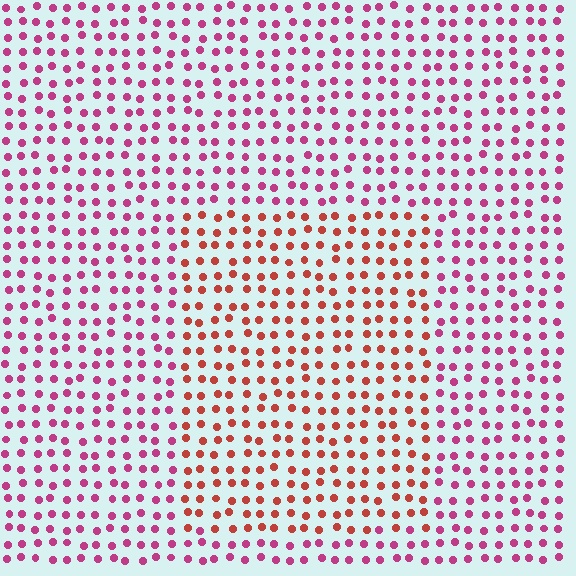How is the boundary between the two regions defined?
The boundary is defined purely by a slight shift in hue (about 37 degrees). Spacing, size, and orientation are identical on both sides.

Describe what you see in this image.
The image is filled with small magenta elements in a uniform arrangement. A rectangle-shaped region is visible where the elements are tinted to a slightly different hue, forming a subtle color boundary.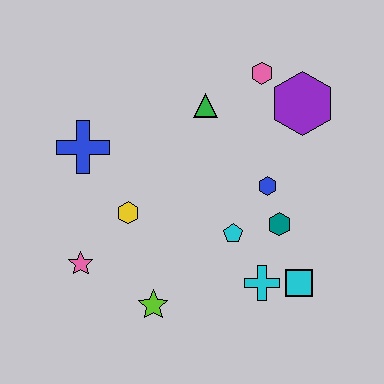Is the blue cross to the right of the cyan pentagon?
No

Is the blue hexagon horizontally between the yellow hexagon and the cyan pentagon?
No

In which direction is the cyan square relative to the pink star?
The cyan square is to the right of the pink star.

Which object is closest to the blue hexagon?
The teal hexagon is closest to the blue hexagon.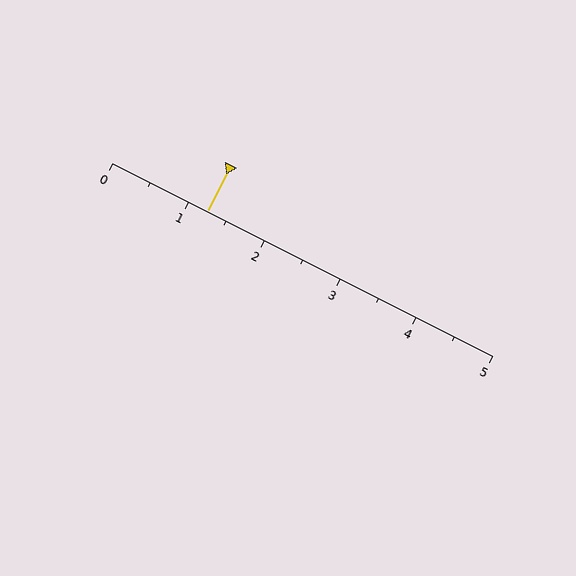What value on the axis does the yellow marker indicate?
The marker indicates approximately 1.2.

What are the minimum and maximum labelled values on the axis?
The axis runs from 0 to 5.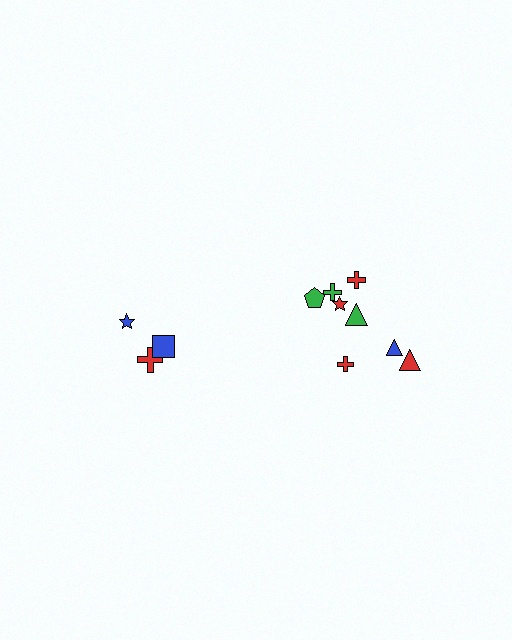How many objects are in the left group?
There are 3 objects.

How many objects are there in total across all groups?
There are 11 objects.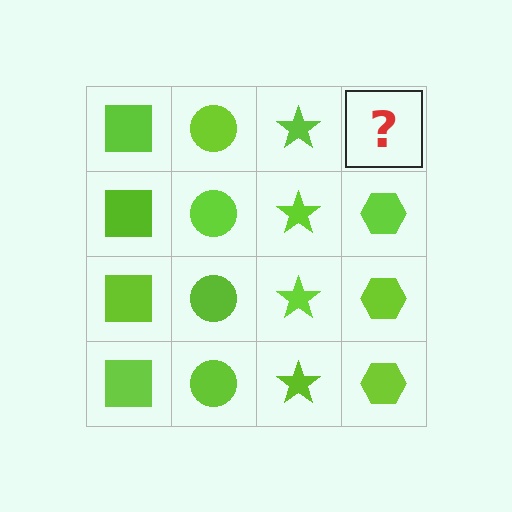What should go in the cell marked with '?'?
The missing cell should contain a lime hexagon.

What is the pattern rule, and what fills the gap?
The rule is that each column has a consistent shape. The gap should be filled with a lime hexagon.